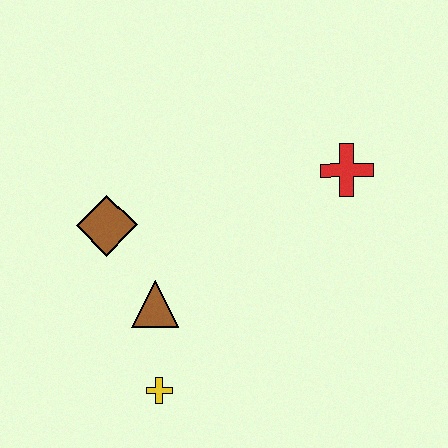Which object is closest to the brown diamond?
The brown triangle is closest to the brown diamond.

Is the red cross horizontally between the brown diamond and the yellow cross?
No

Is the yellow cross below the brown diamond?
Yes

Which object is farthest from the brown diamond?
The red cross is farthest from the brown diamond.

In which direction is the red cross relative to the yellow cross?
The red cross is above the yellow cross.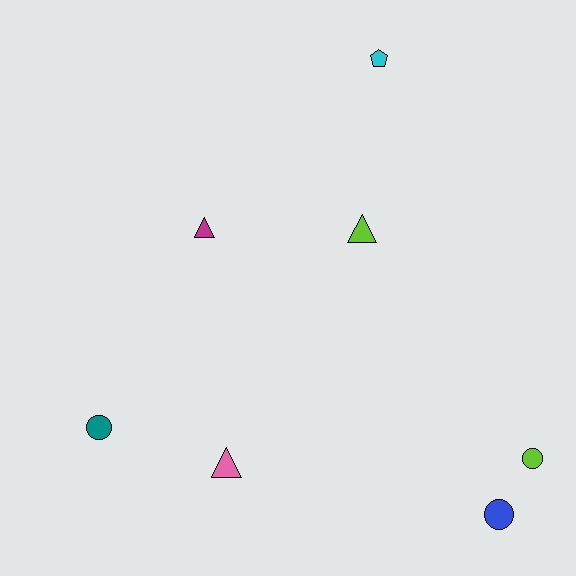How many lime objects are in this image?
There are 2 lime objects.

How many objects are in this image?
There are 7 objects.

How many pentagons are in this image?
There is 1 pentagon.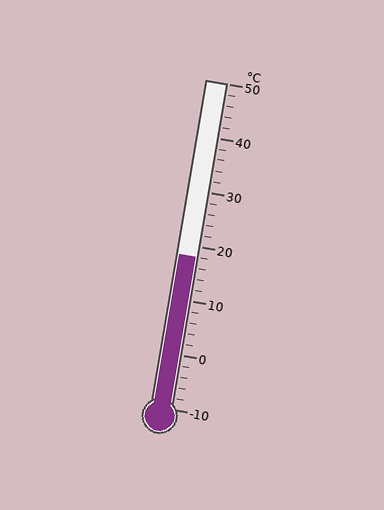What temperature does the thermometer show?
The thermometer shows approximately 18°C.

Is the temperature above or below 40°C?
The temperature is below 40°C.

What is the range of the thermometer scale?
The thermometer scale ranges from -10°C to 50°C.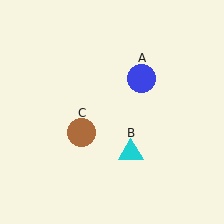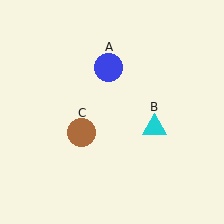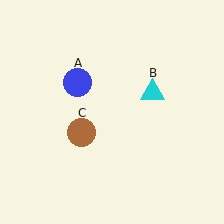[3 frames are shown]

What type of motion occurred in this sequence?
The blue circle (object A), cyan triangle (object B) rotated counterclockwise around the center of the scene.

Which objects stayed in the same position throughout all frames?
Brown circle (object C) remained stationary.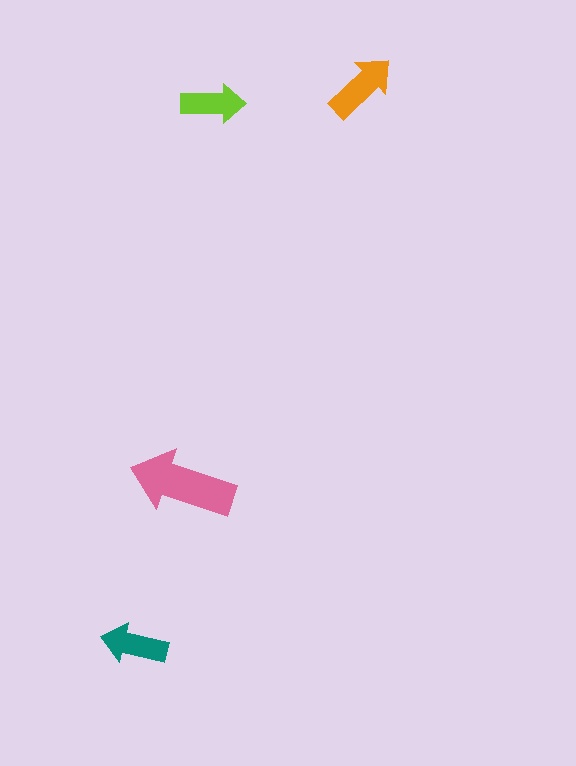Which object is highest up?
The orange arrow is topmost.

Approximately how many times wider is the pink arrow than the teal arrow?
About 1.5 times wider.